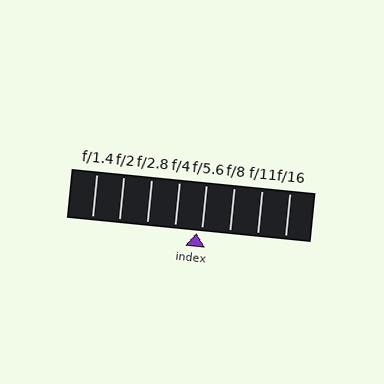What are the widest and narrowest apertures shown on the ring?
The widest aperture shown is f/1.4 and the narrowest is f/16.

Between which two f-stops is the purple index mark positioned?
The index mark is between f/4 and f/5.6.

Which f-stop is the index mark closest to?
The index mark is closest to f/5.6.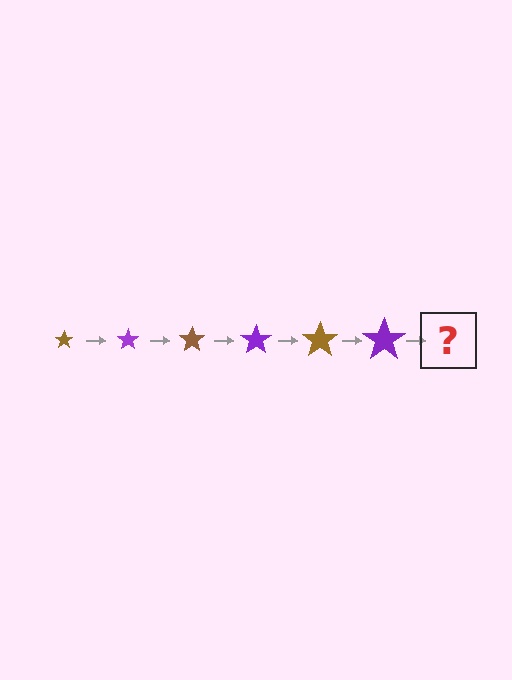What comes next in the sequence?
The next element should be a brown star, larger than the previous one.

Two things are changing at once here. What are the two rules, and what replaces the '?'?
The two rules are that the star grows larger each step and the color cycles through brown and purple. The '?' should be a brown star, larger than the previous one.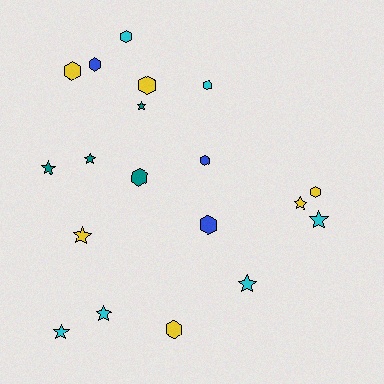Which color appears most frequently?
Cyan, with 6 objects.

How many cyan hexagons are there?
There are 2 cyan hexagons.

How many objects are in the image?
There are 19 objects.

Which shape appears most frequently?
Hexagon, with 10 objects.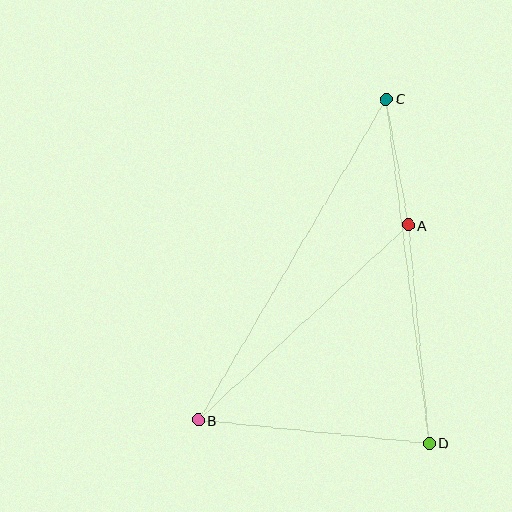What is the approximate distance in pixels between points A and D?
The distance between A and D is approximately 219 pixels.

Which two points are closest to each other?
Points A and C are closest to each other.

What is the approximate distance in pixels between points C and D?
The distance between C and D is approximately 347 pixels.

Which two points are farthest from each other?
Points B and C are farthest from each other.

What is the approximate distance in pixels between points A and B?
The distance between A and B is approximately 286 pixels.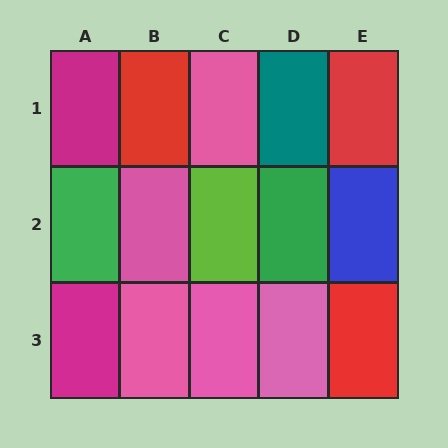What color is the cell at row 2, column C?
Lime.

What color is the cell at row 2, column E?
Blue.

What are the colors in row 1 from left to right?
Magenta, red, pink, teal, red.